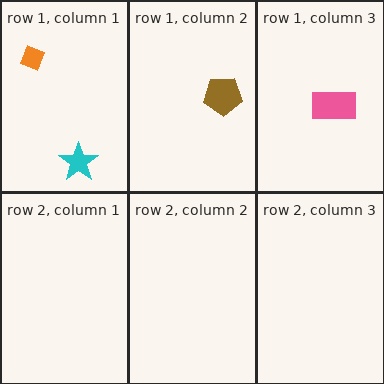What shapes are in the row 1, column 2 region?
The brown pentagon.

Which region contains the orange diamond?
The row 1, column 1 region.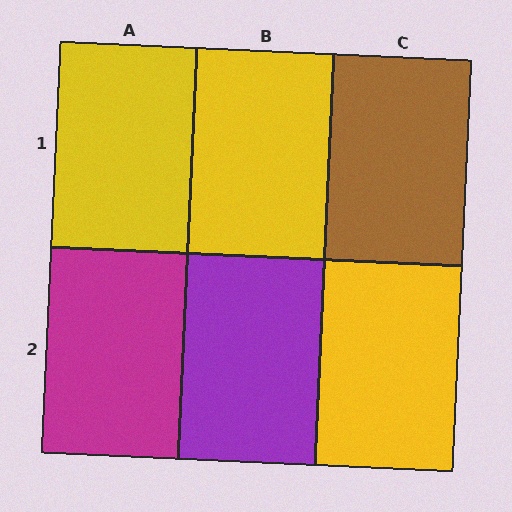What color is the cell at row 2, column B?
Purple.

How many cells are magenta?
1 cell is magenta.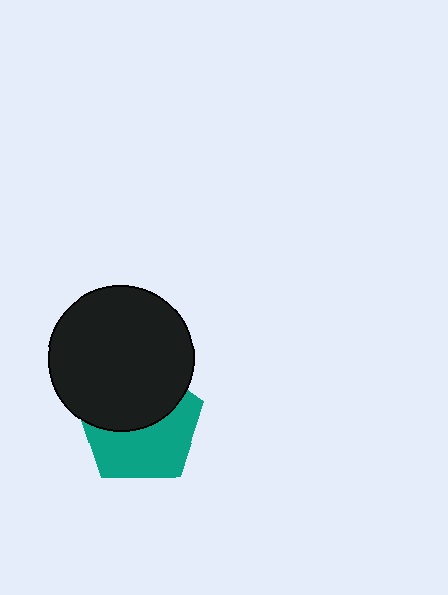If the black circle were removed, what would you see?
You would see the complete teal pentagon.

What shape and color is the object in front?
The object in front is a black circle.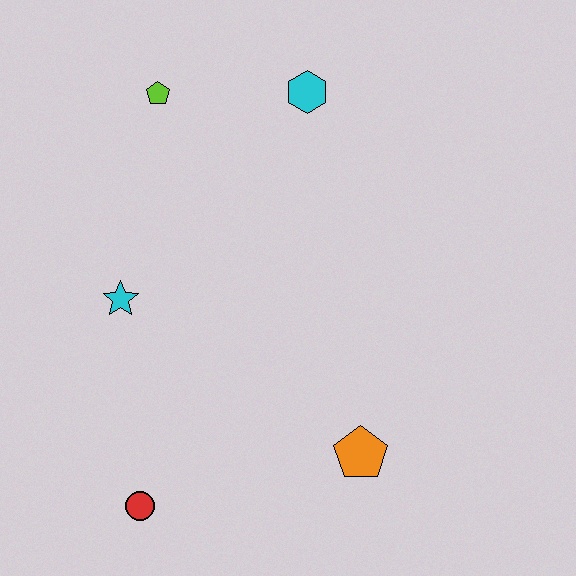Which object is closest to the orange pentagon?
The red circle is closest to the orange pentagon.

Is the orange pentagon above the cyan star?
No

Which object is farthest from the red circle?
The cyan hexagon is farthest from the red circle.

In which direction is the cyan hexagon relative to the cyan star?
The cyan hexagon is above the cyan star.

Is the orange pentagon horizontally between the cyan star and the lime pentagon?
No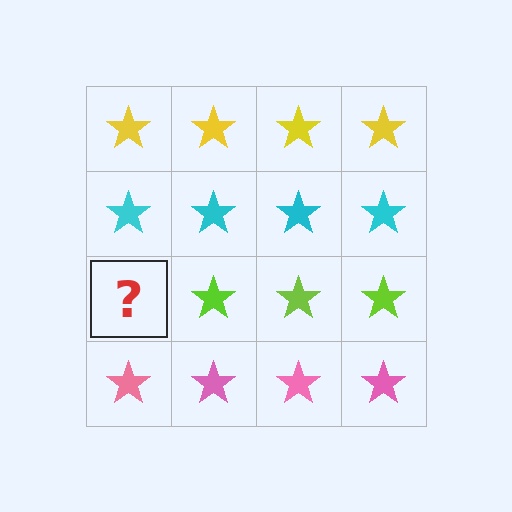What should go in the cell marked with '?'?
The missing cell should contain a lime star.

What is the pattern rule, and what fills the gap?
The rule is that each row has a consistent color. The gap should be filled with a lime star.